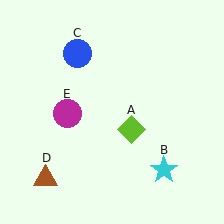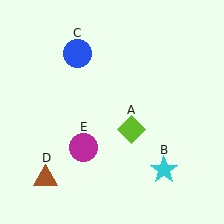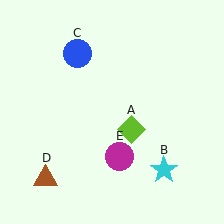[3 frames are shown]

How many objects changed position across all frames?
1 object changed position: magenta circle (object E).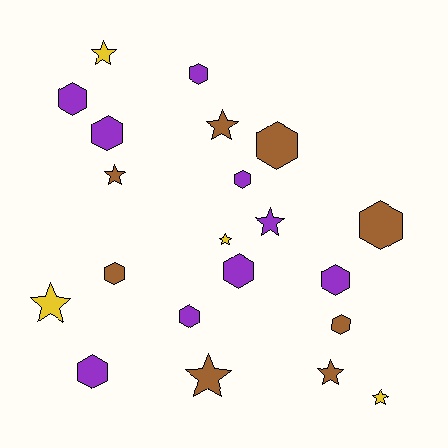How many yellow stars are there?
There are 4 yellow stars.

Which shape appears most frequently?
Hexagon, with 12 objects.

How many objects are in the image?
There are 21 objects.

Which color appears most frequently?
Purple, with 9 objects.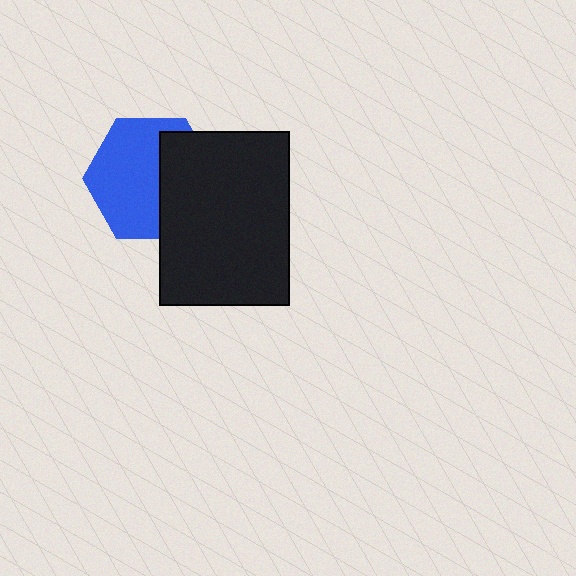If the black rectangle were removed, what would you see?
You would see the complete blue hexagon.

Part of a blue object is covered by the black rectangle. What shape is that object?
It is a hexagon.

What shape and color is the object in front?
The object in front is a black rectangle.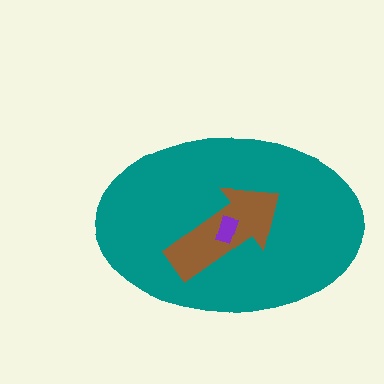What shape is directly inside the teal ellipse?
The brown arrow.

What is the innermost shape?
The purple rectangle.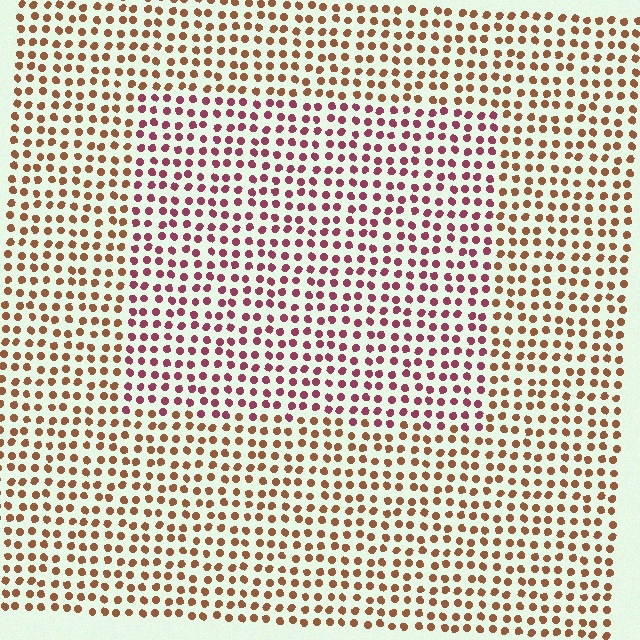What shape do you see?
I see a rectangle.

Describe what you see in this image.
The image is filled with small brown elements in a uniform arrangement. A rectangle-shaped region is visible where the elements are tinted to a slightly different hue, forming a subtle color boundary.